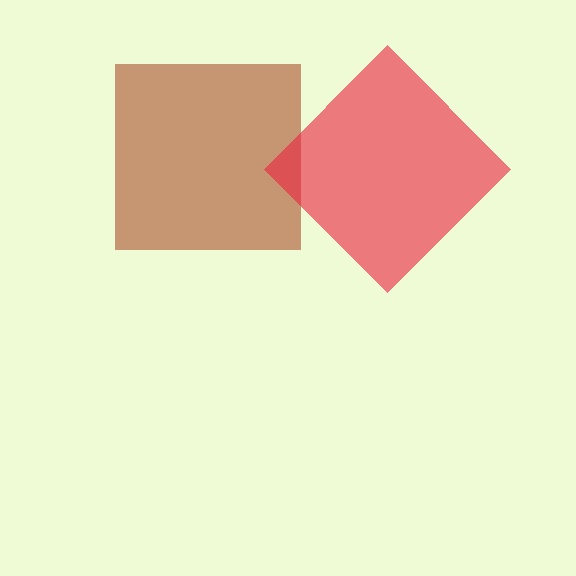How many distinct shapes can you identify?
There are 2 distinct shapes: a brown square, a red diamond.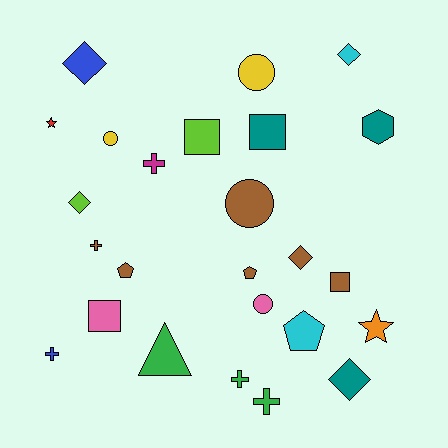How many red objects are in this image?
There is 1 red object.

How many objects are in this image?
There are 25 objects.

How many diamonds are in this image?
There are 5 diamonds.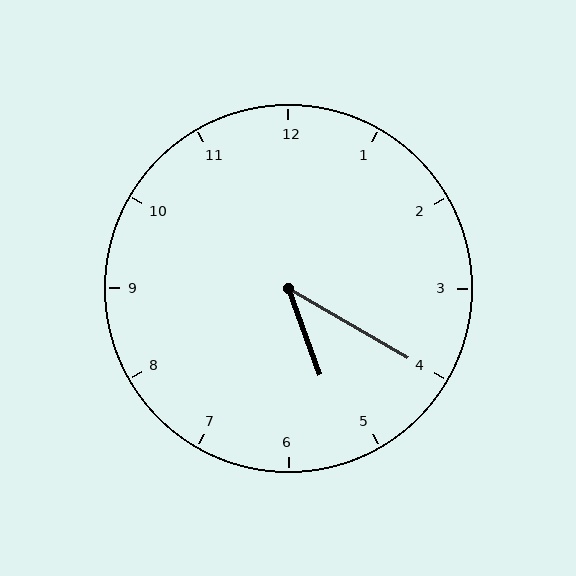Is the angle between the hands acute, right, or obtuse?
It is acute.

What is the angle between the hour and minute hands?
Approximately 40 degrees.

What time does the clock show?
5:20.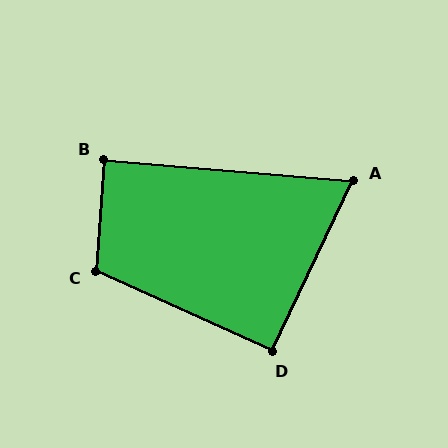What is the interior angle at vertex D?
Approximately 91 degrees (approximately right).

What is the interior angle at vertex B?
Approximately 89 degrees (approximately right).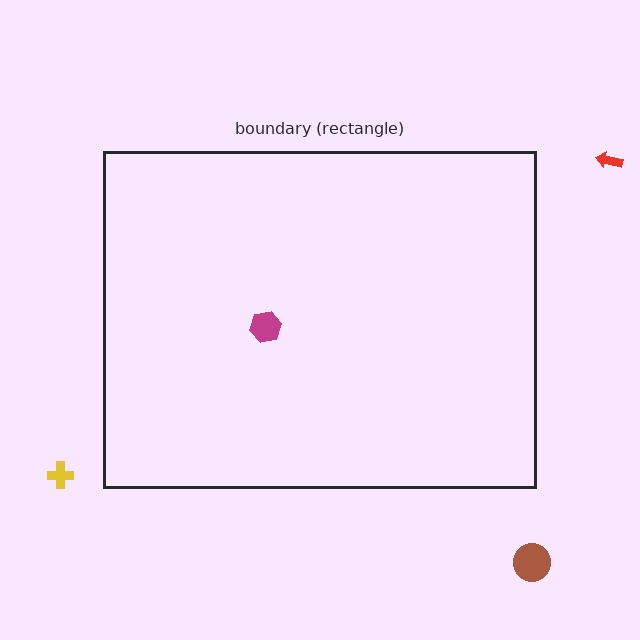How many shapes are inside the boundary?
1 inside, 3 outside.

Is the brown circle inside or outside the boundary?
Outside.